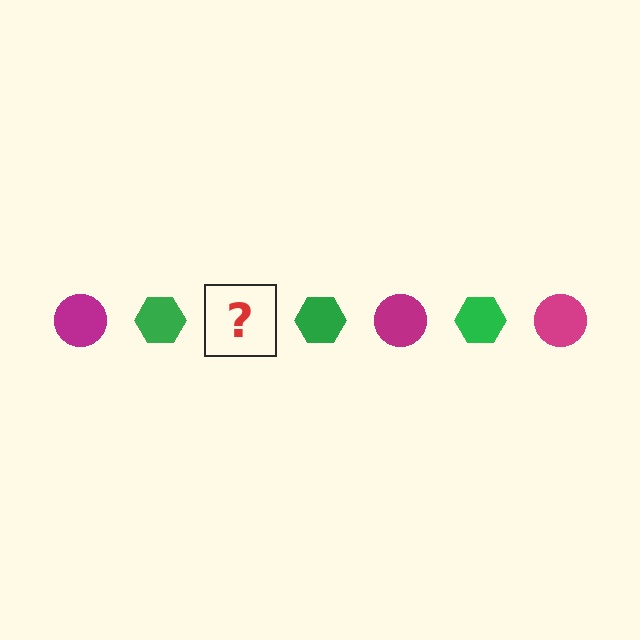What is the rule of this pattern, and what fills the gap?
The rule is that the pattern alternates between magenta circle and green hexagon. The gap should be filled with a magenta circle.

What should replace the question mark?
The question mark should be replaced with a magenta circle.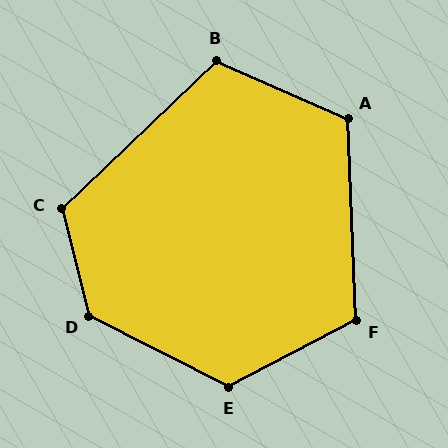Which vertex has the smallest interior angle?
B, at approximately 113 degrees.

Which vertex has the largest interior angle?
D, at approximately 131 degrees.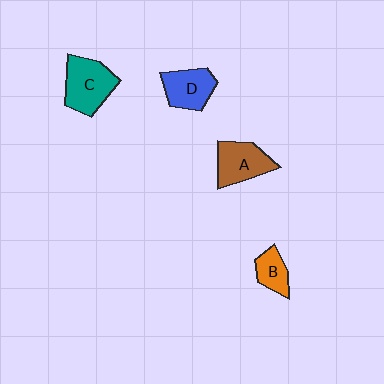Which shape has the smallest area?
Shape B (orange).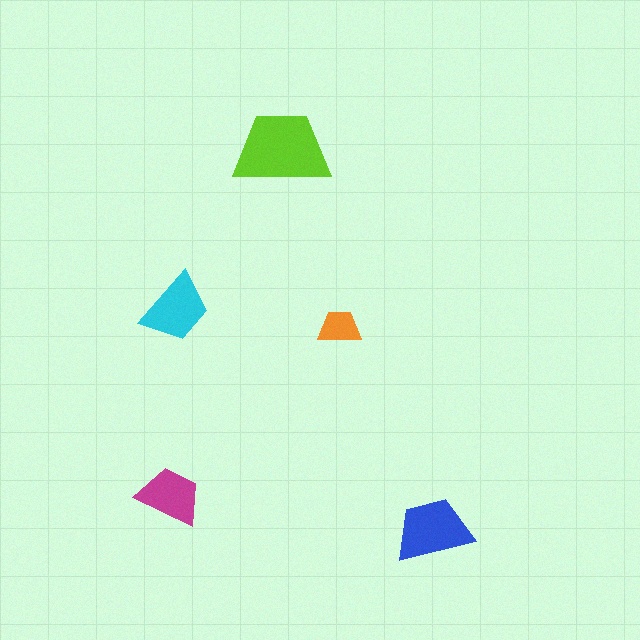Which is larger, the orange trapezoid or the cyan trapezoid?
The cyan one.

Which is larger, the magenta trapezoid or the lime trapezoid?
The lime one.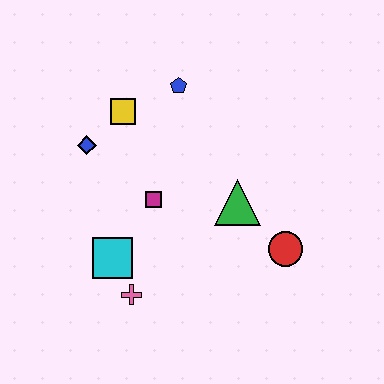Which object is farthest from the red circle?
The blue diamond is farthest from the red circle.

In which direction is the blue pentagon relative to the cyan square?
The blue pentagon is above the cyan square.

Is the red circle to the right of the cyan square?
Yes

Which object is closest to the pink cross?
The cyan square is closest to the pink cross.